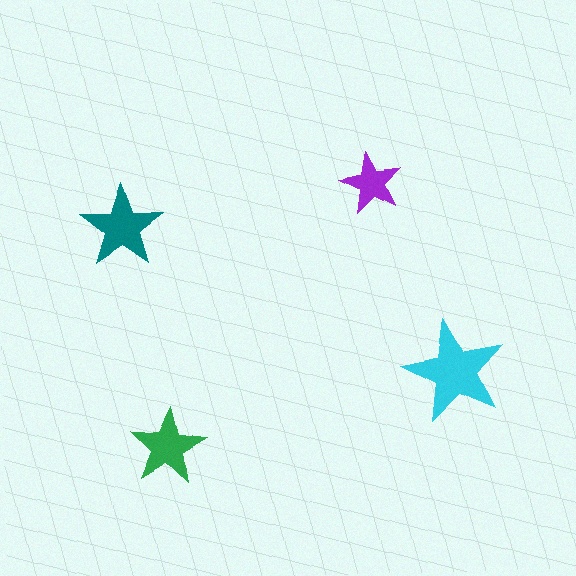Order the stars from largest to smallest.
the cyan one, the teal one, the green one, the purple one.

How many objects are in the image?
There are 4 objects in the image.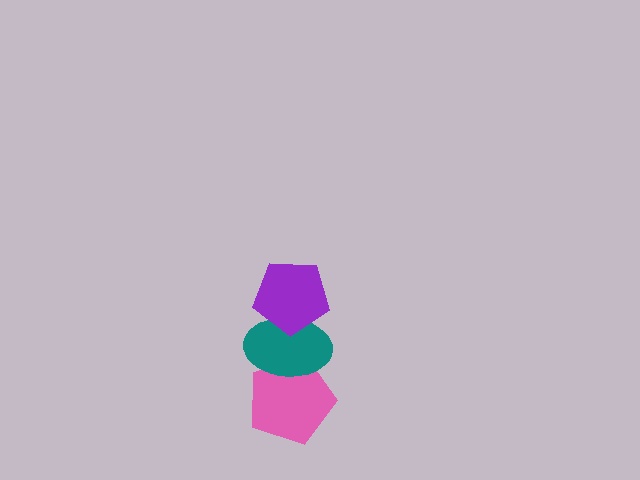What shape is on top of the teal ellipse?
The purple pentagon is on top of the teal ellipse.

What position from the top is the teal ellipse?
The teal ellipse is 2nd from the top.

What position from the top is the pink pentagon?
The pink pentagon is 3rd from the top.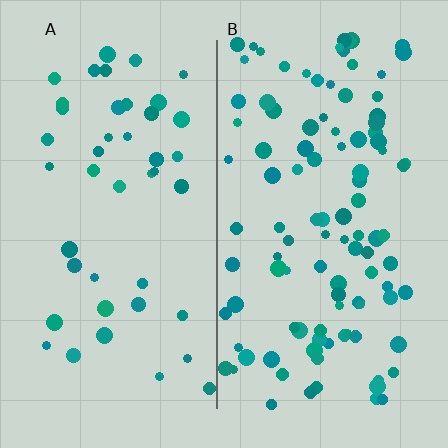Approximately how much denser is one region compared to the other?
Approximately 2.4× — region B over region A.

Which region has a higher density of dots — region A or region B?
B (the right).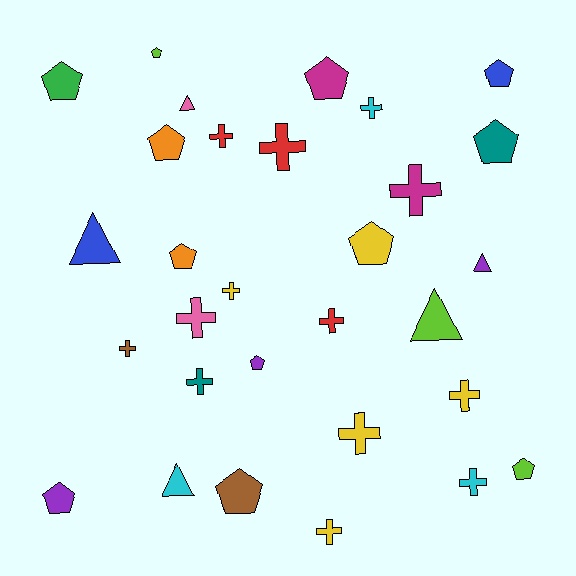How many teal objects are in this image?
There are 2 teal objects.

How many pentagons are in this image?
There are 12 pentagons.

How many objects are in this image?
There are 30 objects.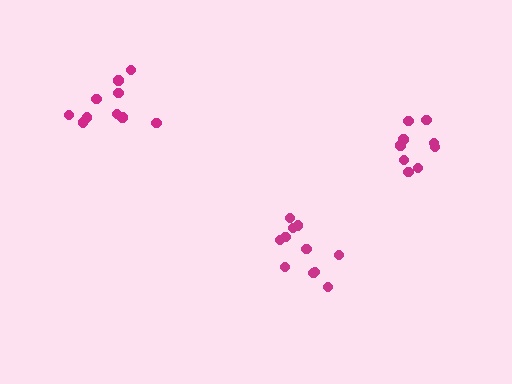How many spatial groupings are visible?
There are 3 spatial groupings.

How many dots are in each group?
Group 1: 10 dots, Group 2: 9 dots, Group 3: 11 dots (30 total).